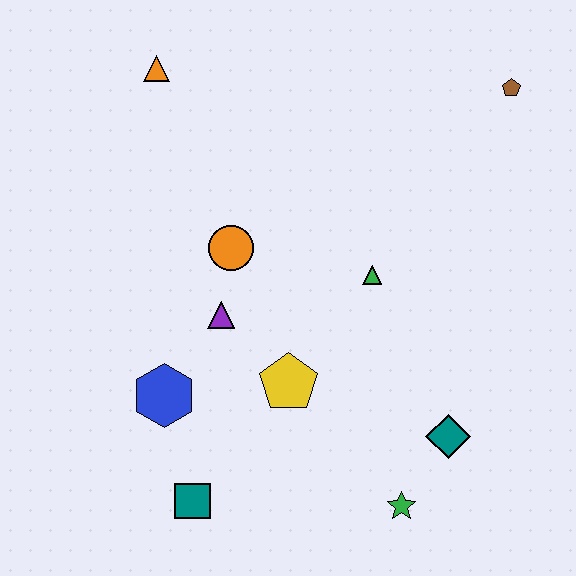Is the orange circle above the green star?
Yes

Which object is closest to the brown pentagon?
The green triangle is closest to the brown pentagon.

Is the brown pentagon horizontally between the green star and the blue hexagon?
No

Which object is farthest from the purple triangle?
The brown pentagon is farthest from the purple triangle.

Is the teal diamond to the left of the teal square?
No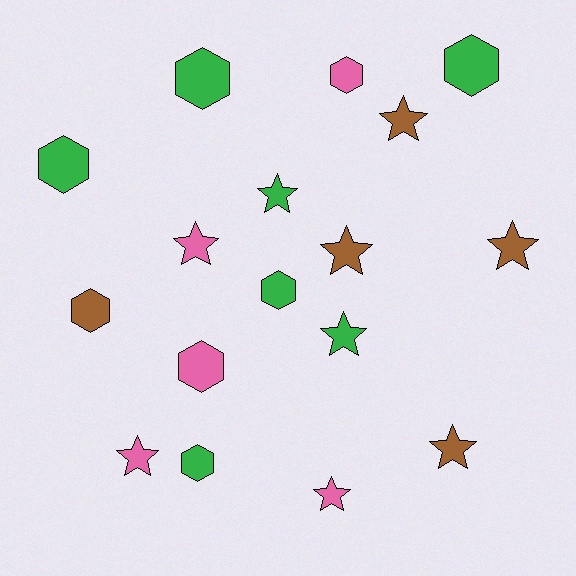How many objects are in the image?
There are 17 objects.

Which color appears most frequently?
Green, with 7 objects.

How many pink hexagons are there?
There are 2 pink hexagons.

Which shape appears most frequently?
Star, with 9 objects.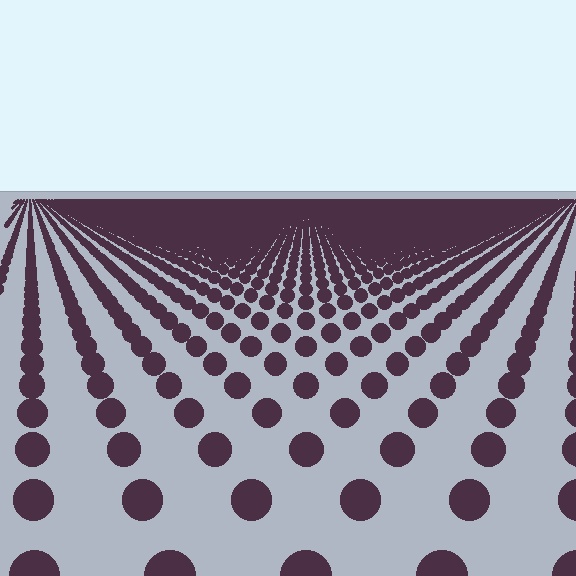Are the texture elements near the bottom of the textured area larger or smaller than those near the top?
Larger. Near the bottom, elements are closer to the viewer and appear at a bigger on-screen size.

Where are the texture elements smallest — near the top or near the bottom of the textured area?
Near the top.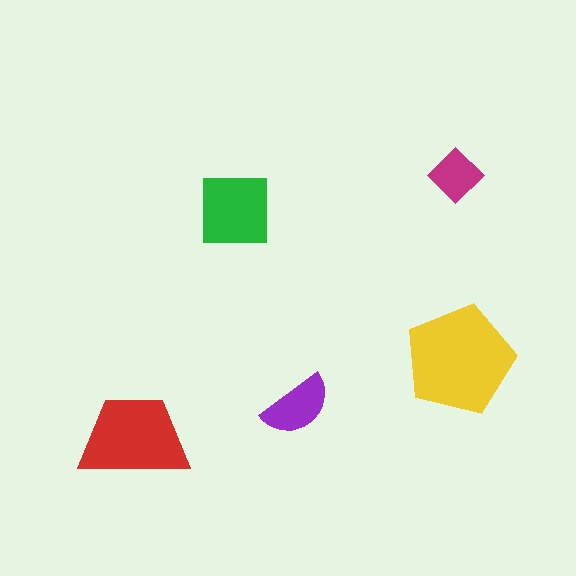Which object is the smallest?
The magenta diamond.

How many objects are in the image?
There are 5 objects in the image.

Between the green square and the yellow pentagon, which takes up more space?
The yellow pentagon.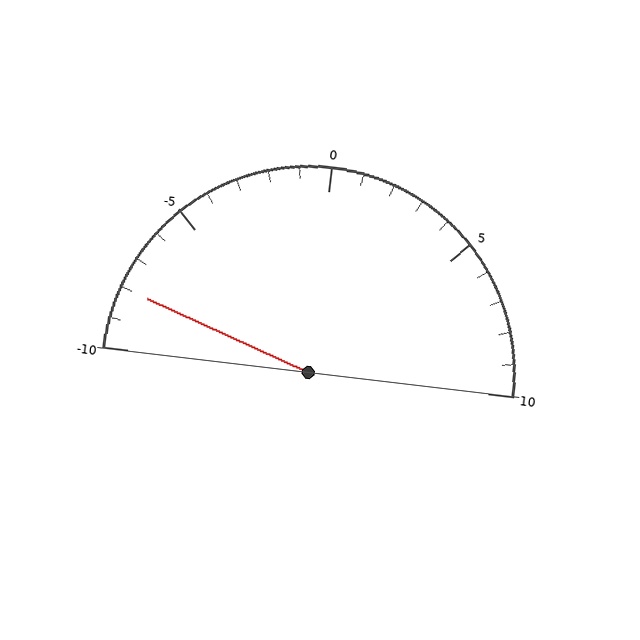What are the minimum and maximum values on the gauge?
The gauge ranges from -10 to 10.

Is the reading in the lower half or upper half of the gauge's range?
The reading is in the lower half of the range (-10 to 10).